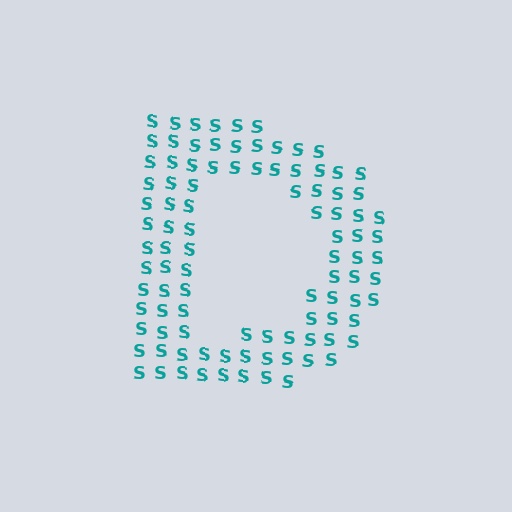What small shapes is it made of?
It is made of small letter S's.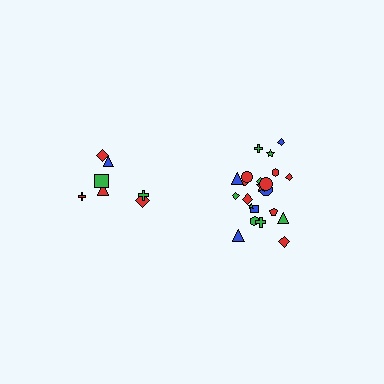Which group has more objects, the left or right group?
The right group.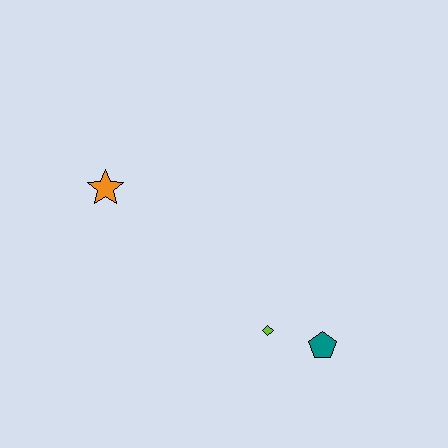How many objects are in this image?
There are 3 objects.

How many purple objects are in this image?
There are no purple objects.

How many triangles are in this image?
There are no triangles.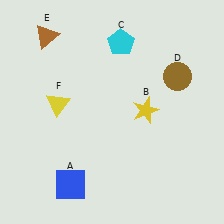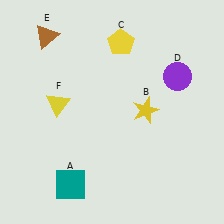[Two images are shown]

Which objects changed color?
A changed from blue to teal. C changed from cyan to yellow. D changed from brown to purple.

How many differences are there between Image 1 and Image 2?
There are 3 differences between the two images.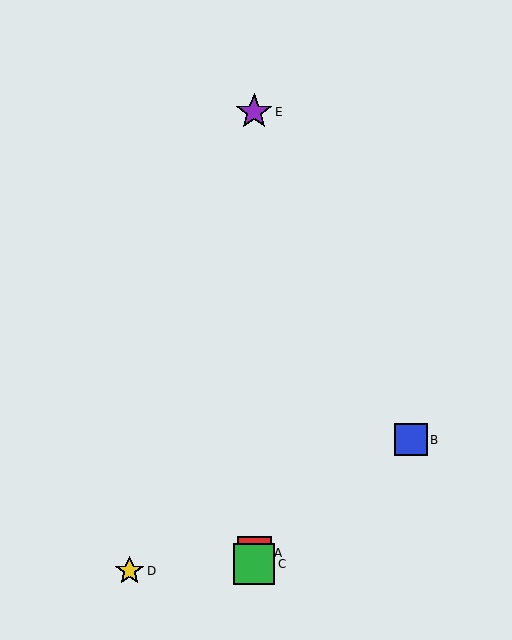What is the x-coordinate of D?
Object D is at x≈130.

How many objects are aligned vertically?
3 objects (A, C, E) are aligned vertically.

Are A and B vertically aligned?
No, A is at x≈254 and B is at x≈411.